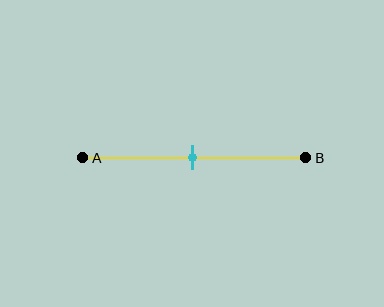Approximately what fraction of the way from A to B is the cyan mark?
The cyan mark is approximately 50% of the way from A to B.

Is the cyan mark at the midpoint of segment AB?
Yes, the mark is approximately at the midpoint.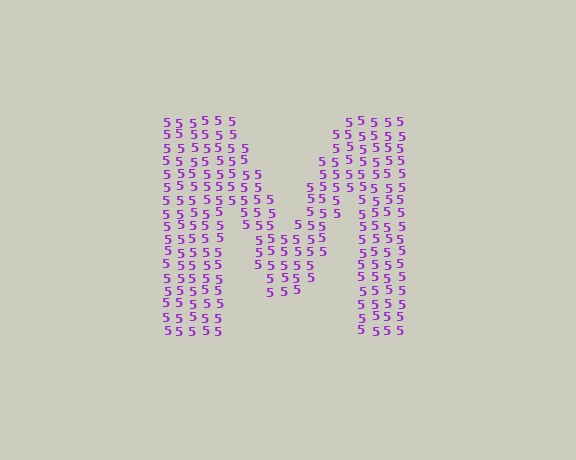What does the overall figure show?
The overall figure shows the letter M.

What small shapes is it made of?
It is made of small digit 5's.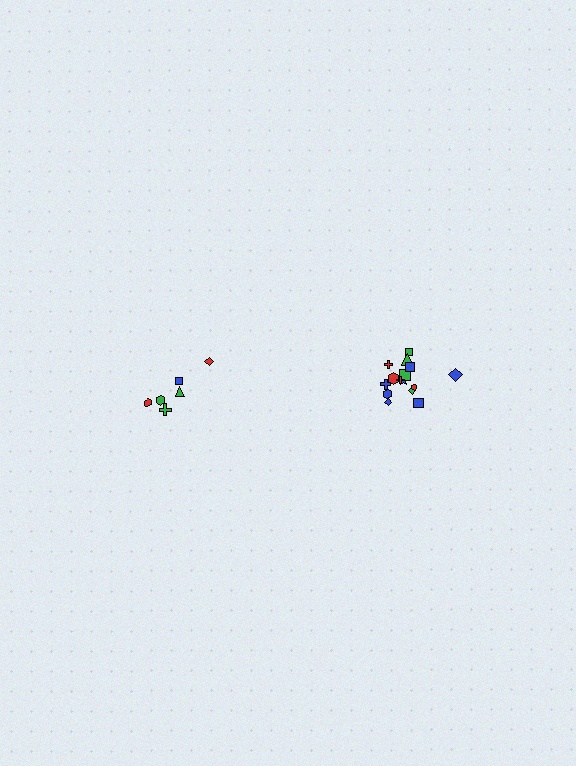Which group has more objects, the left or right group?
The right group.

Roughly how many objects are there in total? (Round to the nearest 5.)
Roughly 20 objects in total.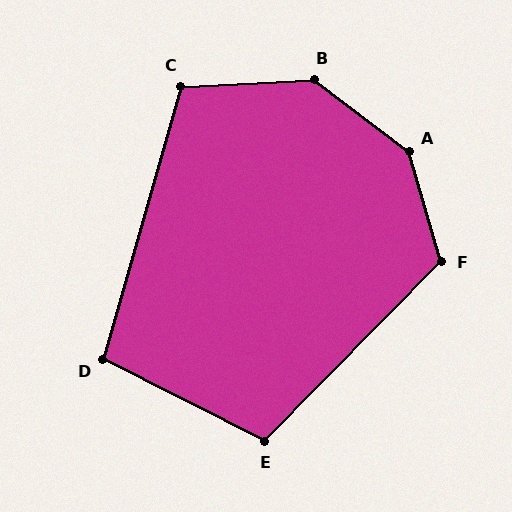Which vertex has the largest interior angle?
A, at approximately 143 degrees.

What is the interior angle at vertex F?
Approximately 119 degrees (obtuse).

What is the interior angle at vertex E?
Approximately 108 degrees (obtuse).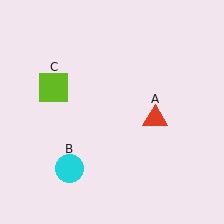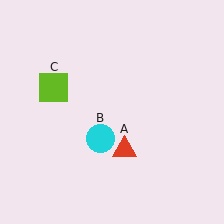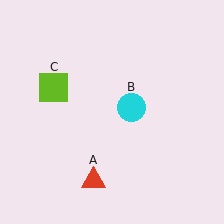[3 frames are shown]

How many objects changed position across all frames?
2 objects changed position: red triangle (object A), cyan circle (object B).